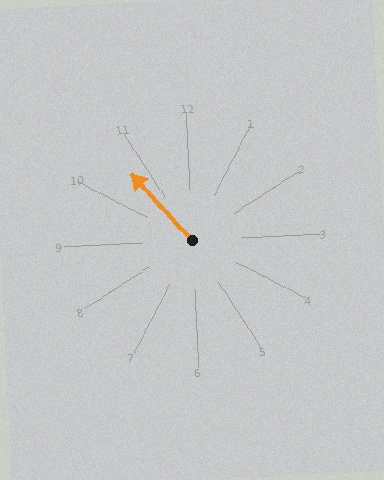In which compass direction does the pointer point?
Northwest.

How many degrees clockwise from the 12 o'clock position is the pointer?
Approximately 321 degrees.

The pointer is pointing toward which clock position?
Roughly 11 o'clock.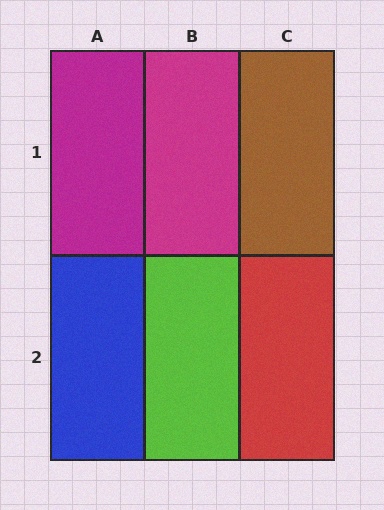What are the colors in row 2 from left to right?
Blue, lime, red.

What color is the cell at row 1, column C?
Brown.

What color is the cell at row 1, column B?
Magenta.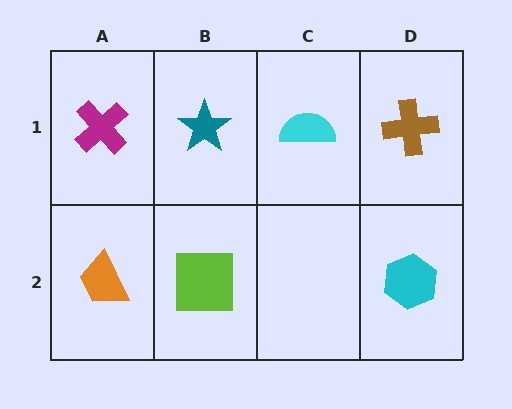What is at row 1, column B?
A teal star.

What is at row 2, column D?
A cyan hexagon.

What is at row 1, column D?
A brown cross.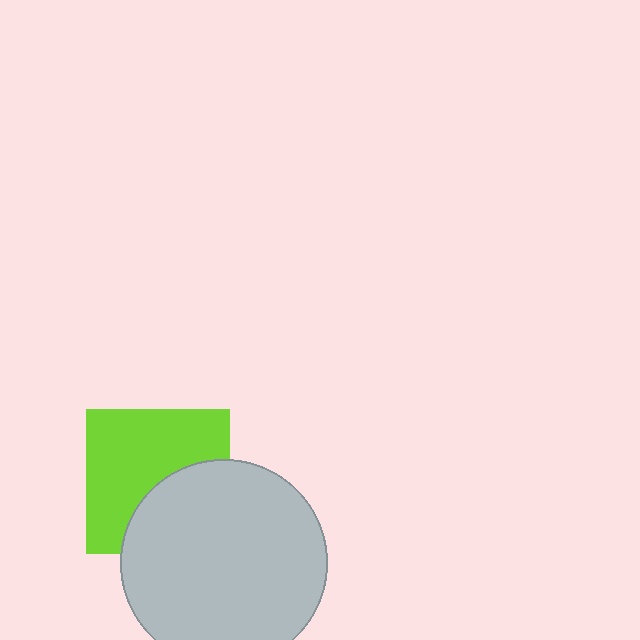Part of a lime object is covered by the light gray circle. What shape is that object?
It is a square.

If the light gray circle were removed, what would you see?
You would see the complete lime square.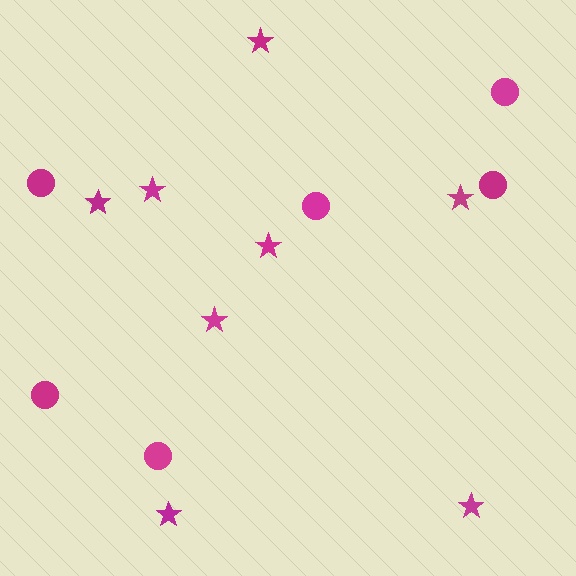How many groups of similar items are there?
There are 2 groups: one group of circles (6) and one group of stars (8).